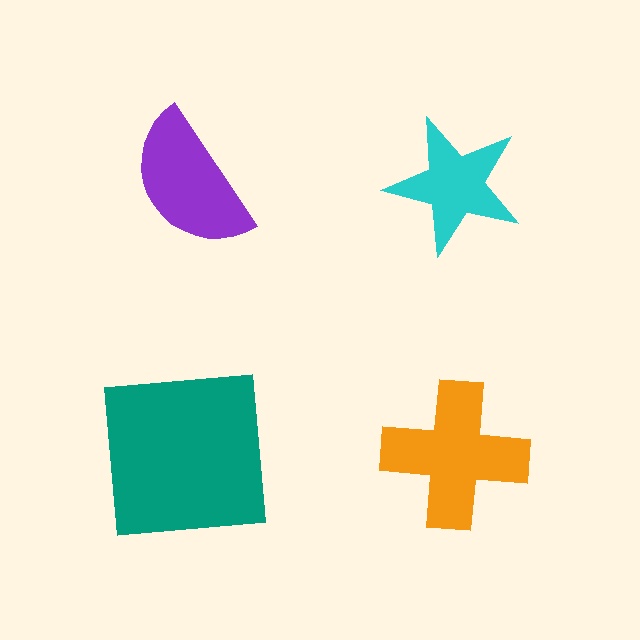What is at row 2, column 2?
An orange cross.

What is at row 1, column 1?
A purple semicircle.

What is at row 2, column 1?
A teal square.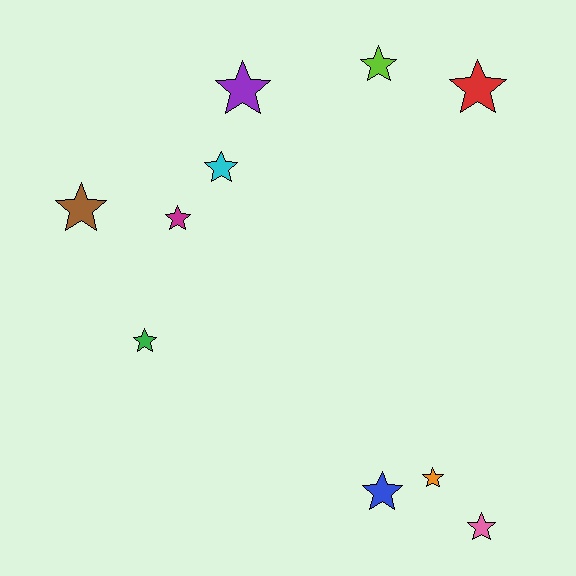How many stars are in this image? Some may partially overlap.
There are 10 stars.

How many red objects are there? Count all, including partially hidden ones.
There is 1 red object.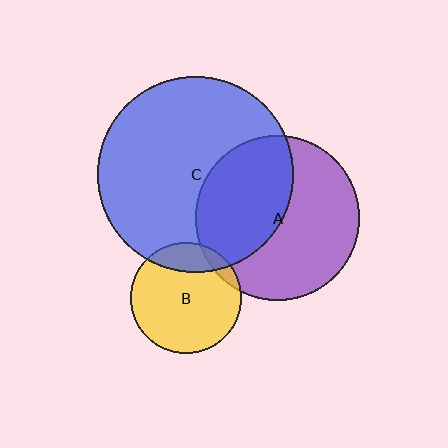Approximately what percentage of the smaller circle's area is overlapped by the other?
Approximately 5%.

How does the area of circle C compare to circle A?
Approximately 1.4 times.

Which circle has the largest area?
Circle C (blue).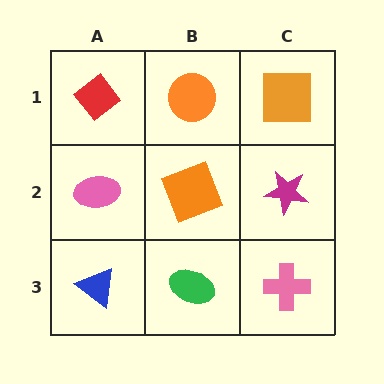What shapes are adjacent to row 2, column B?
An orange circle (row 1, column B), a green ellipse (row 3, column B), a pink ellipse (row 2, column A), a magenta star (row 2, column C).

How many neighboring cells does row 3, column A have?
2.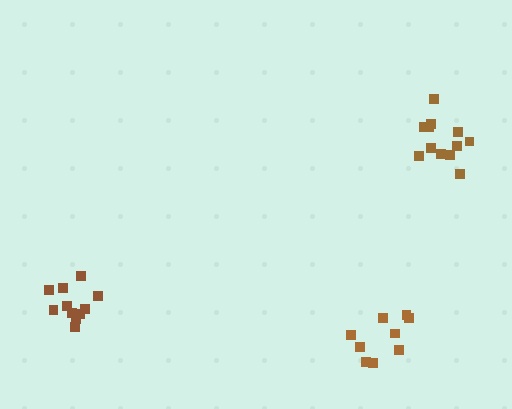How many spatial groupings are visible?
There are 3 spatial groupings.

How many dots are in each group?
Group 1: 11 dots, Group 2: 12 dots, Group 3: 9 dots (32 total).